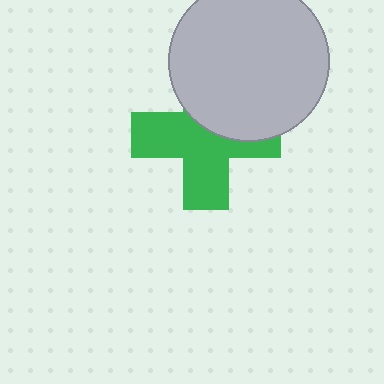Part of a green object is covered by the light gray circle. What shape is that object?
It is a cross.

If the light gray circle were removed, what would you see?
You would see the complete green cross.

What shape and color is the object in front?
The object in front is a light gray circle.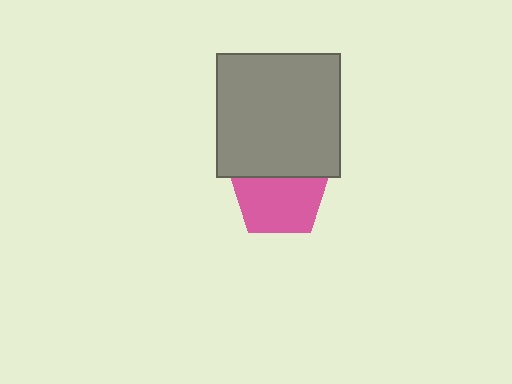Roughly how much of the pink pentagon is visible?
Most of it is visible (roughly 67%).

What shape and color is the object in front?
The object in front is a gray square.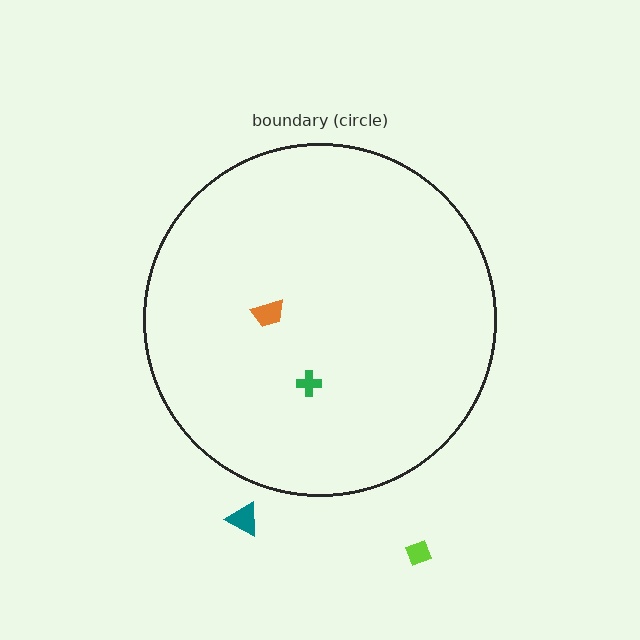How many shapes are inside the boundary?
2 inside, 2 outside.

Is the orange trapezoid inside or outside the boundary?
Inside.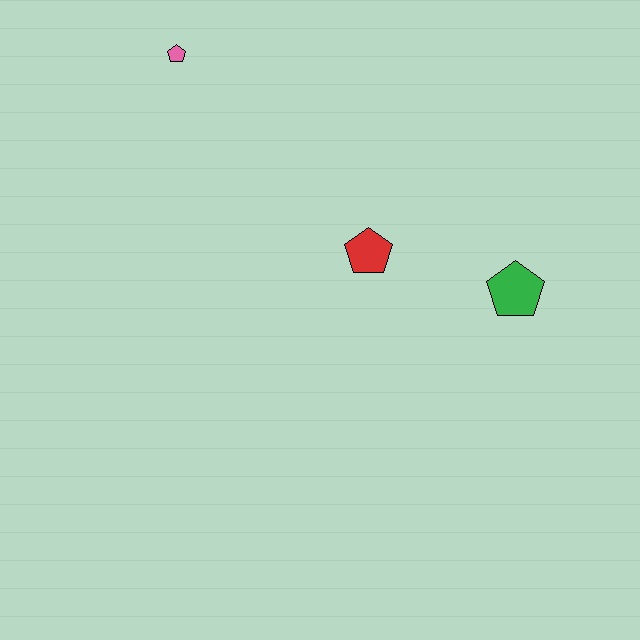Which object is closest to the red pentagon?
The green pentagon is closest to the red pentagon.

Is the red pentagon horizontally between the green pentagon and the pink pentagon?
Yes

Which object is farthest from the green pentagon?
The pink pentagon is farthest from the green pentagon.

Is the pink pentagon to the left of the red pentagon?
Yes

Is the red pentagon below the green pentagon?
No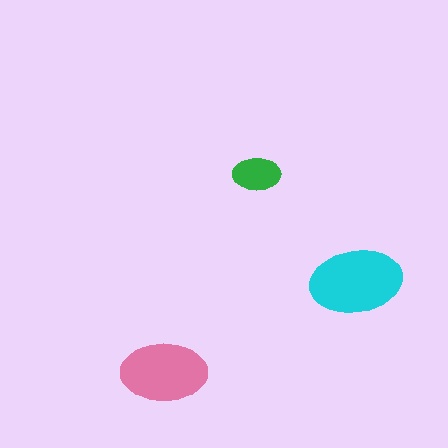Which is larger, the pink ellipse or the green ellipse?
The pink one.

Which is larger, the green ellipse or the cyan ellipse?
The cyan one.